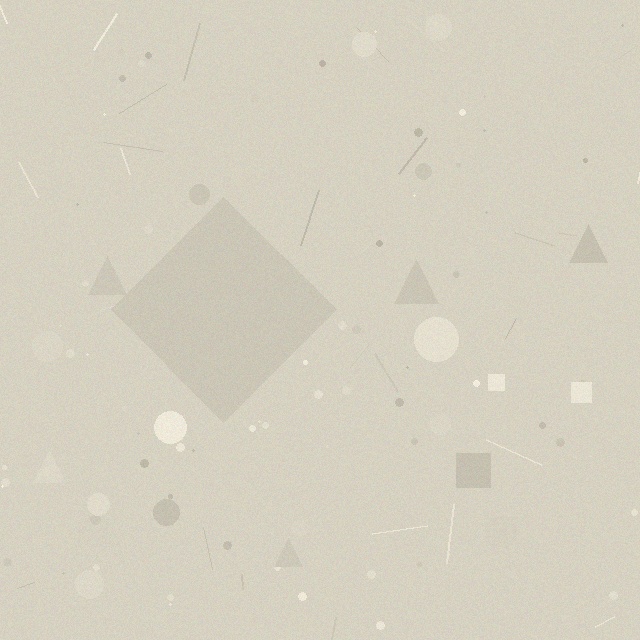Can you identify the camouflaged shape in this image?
The camouflaged shape is a diamond.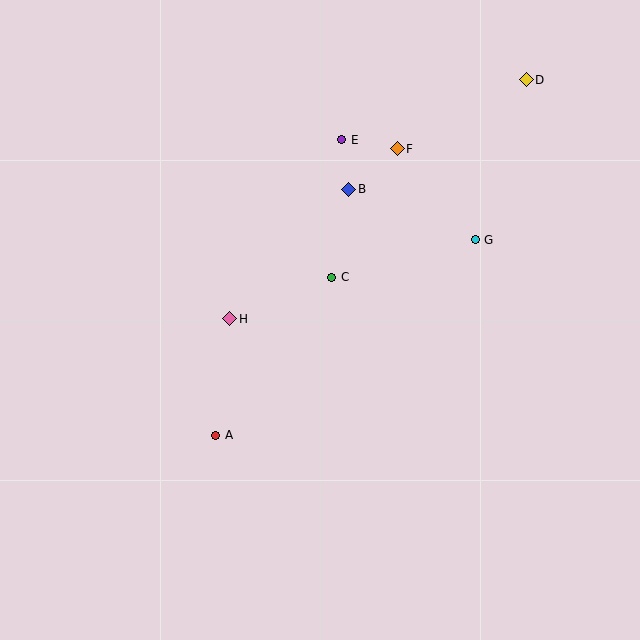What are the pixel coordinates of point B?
Point B is at (349, 189).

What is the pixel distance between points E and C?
The distance between E and C is 138 pixels.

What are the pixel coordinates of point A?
Point A is at (216, 435).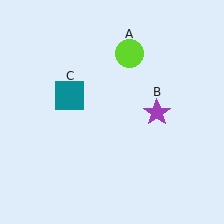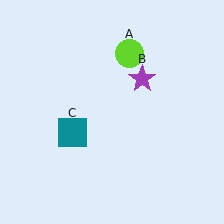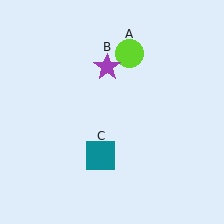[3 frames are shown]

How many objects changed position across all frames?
2 objects changed position: purple star (object B), teal square (object C).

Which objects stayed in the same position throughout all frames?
Lime circle (object A) remained stationary.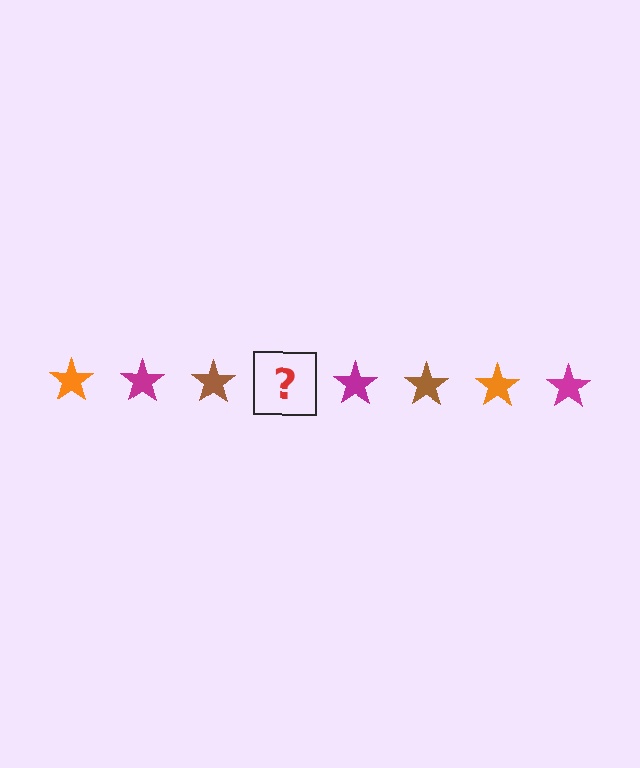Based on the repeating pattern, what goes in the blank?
The blank should be an orange star.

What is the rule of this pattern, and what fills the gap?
The rule is that the pattern cycles through orange, magenta, brown stars. The gap should be filled with an orange star.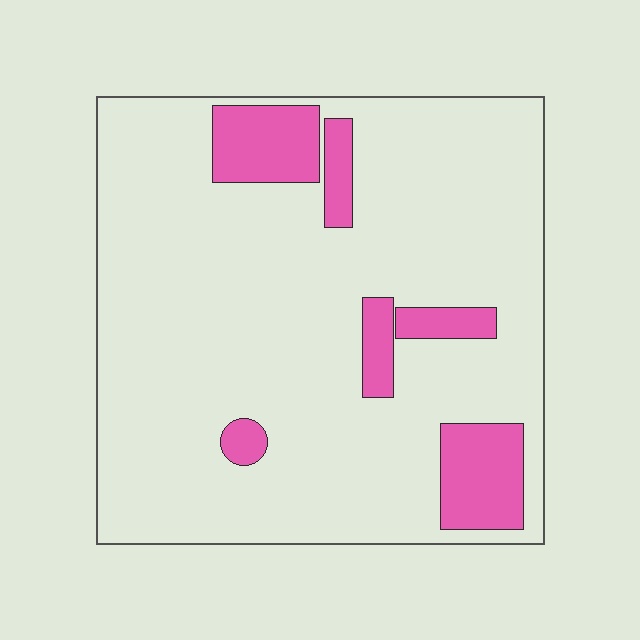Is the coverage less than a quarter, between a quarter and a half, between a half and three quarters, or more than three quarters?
Less than a quarter.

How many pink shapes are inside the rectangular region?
6.